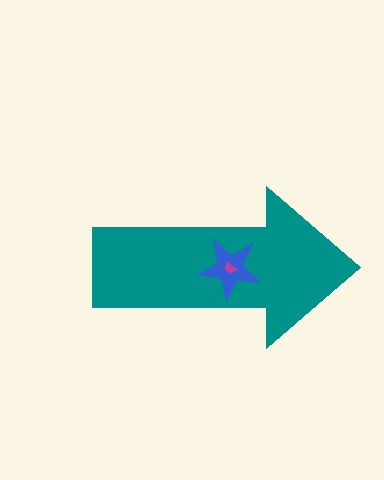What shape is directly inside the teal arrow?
The blue star.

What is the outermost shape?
The teal arrow.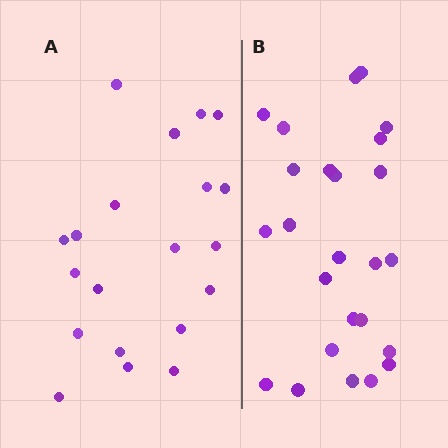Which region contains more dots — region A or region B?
Region B (the right region) has more dots.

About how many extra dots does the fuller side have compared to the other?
Region B has about 5 more dots than region A.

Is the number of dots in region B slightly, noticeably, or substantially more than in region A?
Region B has noticeably more, but not dramatically so. The ratio is roughly 1.2 to 1.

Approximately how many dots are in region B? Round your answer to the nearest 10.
About 20 dots. (The exact count is 25, which rounds to 20.)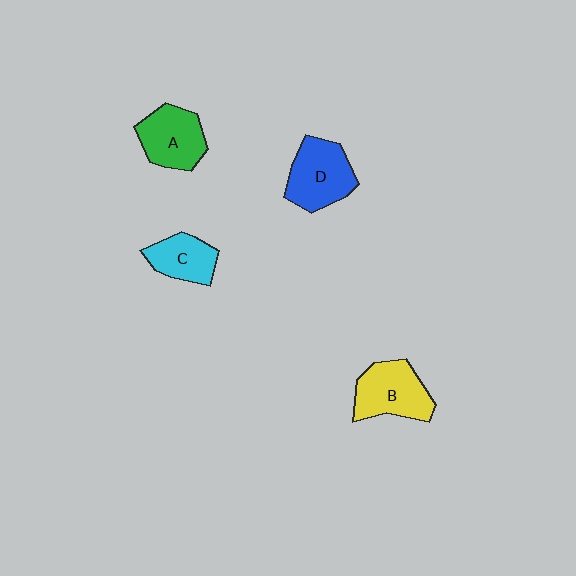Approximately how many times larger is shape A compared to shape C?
Approximately 1.3 times.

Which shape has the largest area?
Shape D (blue).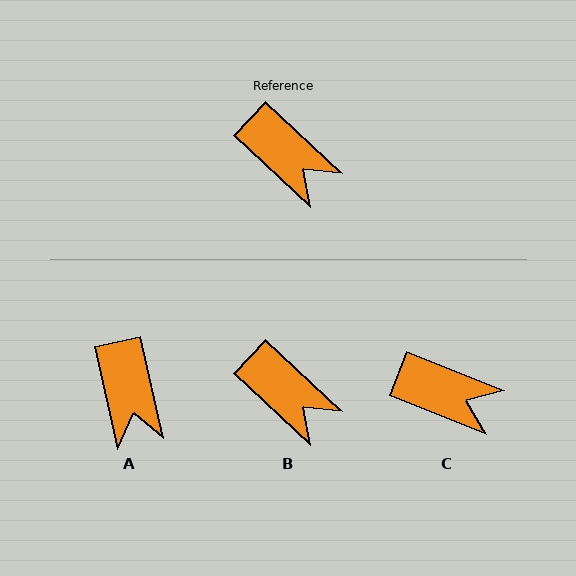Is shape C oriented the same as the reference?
No, it is off by about 22 degrees.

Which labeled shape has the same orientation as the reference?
B.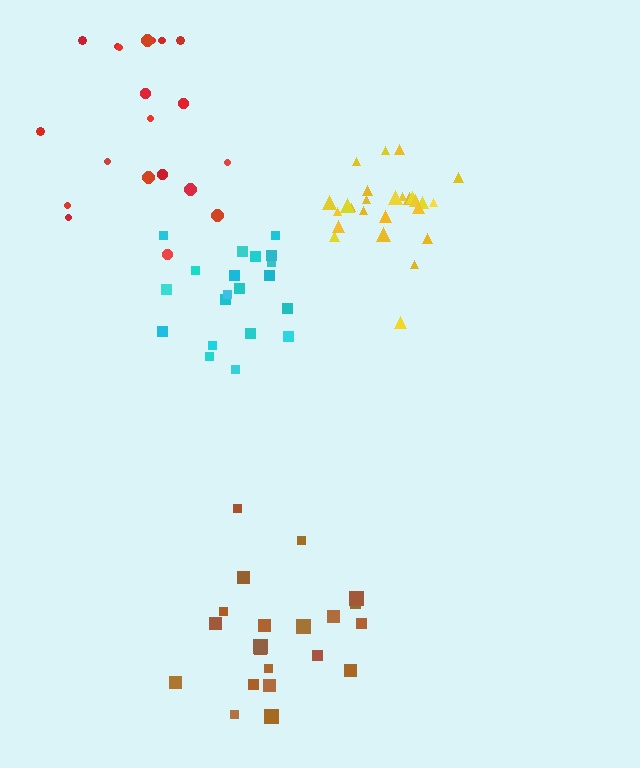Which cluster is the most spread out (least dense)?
Red.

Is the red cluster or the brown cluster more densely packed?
Brown.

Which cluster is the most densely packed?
Cyan.